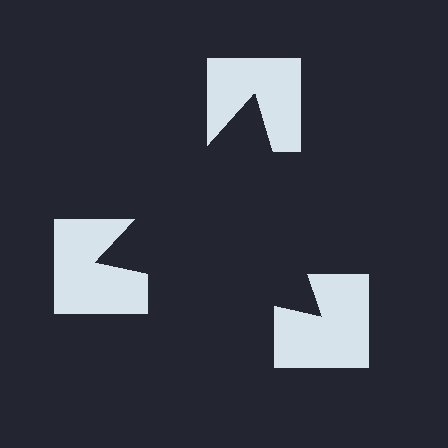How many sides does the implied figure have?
3 sides.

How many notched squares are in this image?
There are 3 — one at each vertex of the illusory triangle.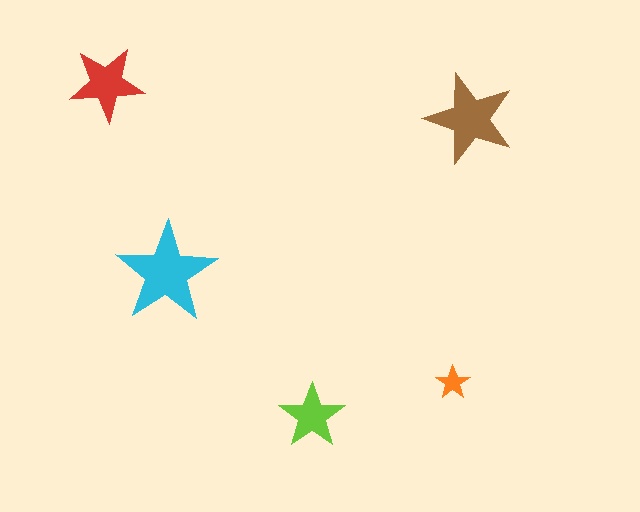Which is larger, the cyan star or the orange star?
The cyan one.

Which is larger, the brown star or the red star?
The brown one.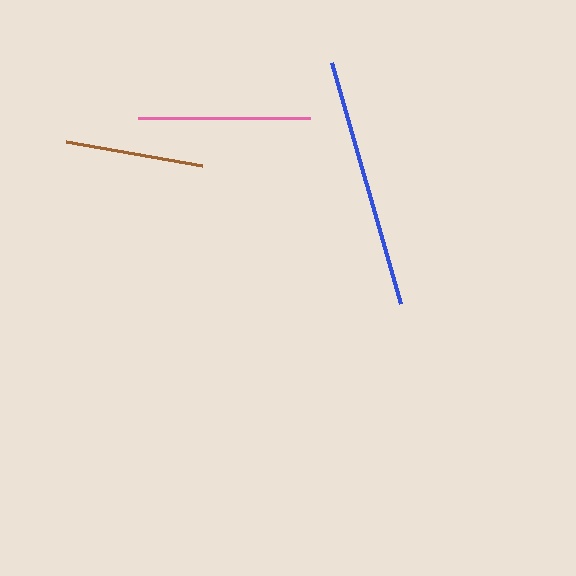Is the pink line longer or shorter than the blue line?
The blue line is longer than the pink line.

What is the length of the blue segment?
The blue segment is approximately 251 pixels long.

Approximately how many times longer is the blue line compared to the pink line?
The blue line is approximately 1.5 times the length of the pink line.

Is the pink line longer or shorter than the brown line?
The pink line is longer than the brown line.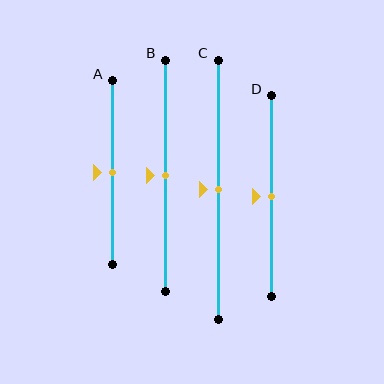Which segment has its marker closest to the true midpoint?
Segment A has its marker closest to the true midpoint.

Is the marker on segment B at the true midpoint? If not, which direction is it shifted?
Yes, the marker on segment B is at the true midpoint.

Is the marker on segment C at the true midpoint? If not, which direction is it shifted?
Yes, the marker on segment C is at the true midpoint.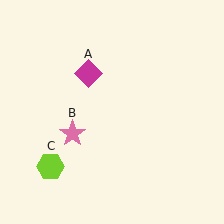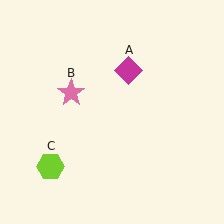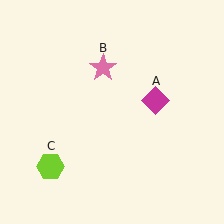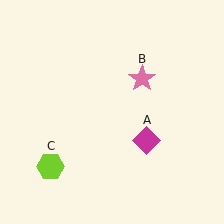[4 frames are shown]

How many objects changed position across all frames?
2 objects changed position: magenta diamond (object A), pink star (object B).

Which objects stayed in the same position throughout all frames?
Lime hexagon (object C) remained stationary.